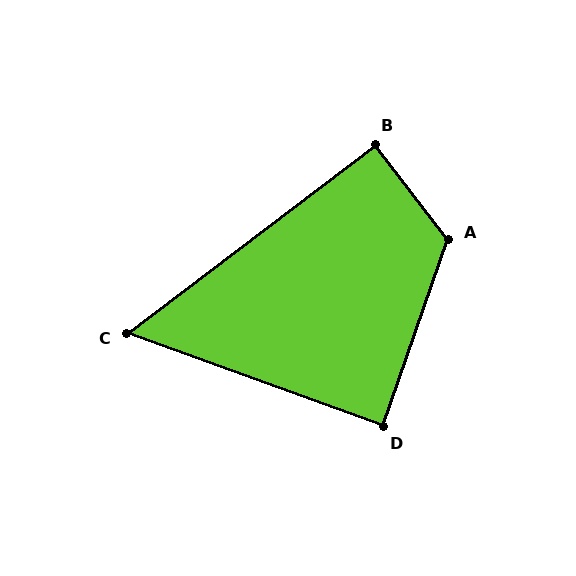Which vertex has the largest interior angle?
A, at approximately 123 degrees.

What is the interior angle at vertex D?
Approximately 89 degrees (approximately right).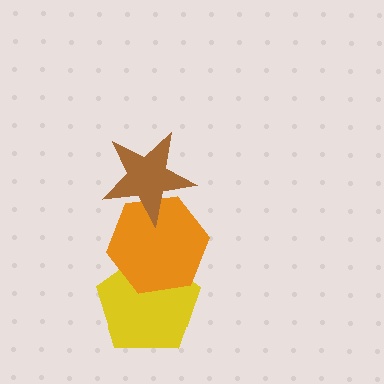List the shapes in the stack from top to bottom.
From top to bottom: the brown star, the orange hexagon, the yellow pentagon.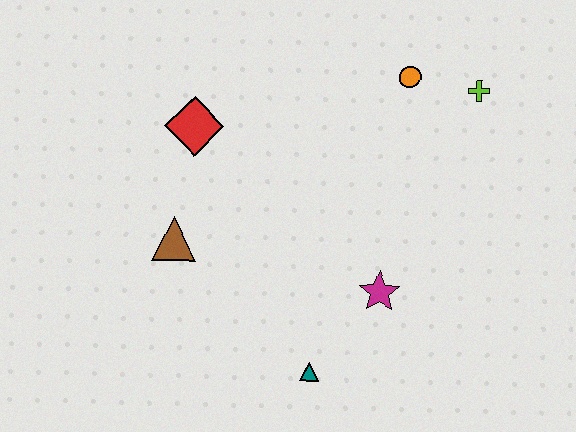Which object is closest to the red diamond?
The brown triangle is closest to the red diamond.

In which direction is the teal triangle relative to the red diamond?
The teal triangle is below the red diamond.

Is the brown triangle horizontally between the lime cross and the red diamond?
No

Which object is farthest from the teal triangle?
The lime cross is farthest from the teal triangle.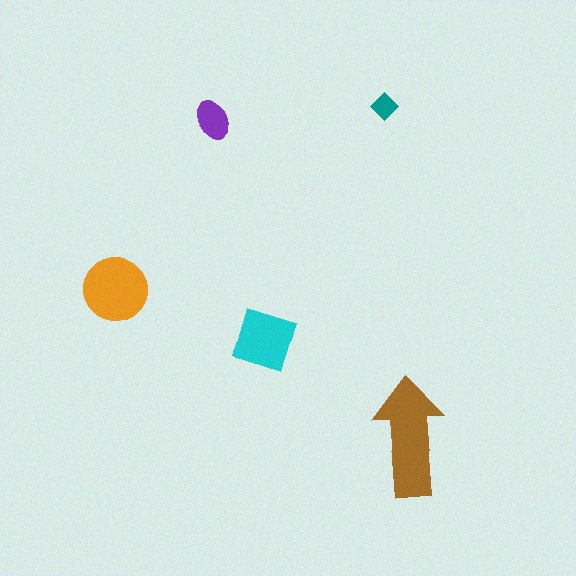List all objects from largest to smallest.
The brown arrow, the orange circle, the cyan square, the purple ellipse, the teal diamond.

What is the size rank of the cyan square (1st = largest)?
3rd.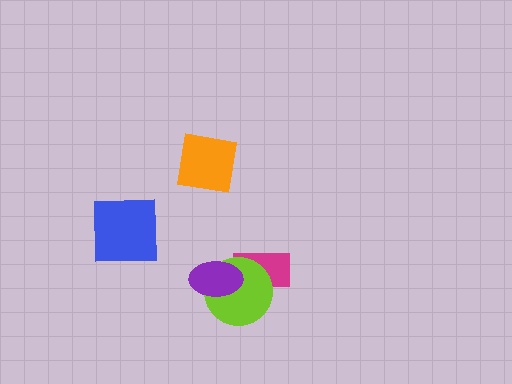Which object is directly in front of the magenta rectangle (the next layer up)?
The lime circle is directly in front of the magenta rectangle.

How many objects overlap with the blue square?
0 objects overlap with the blue square.